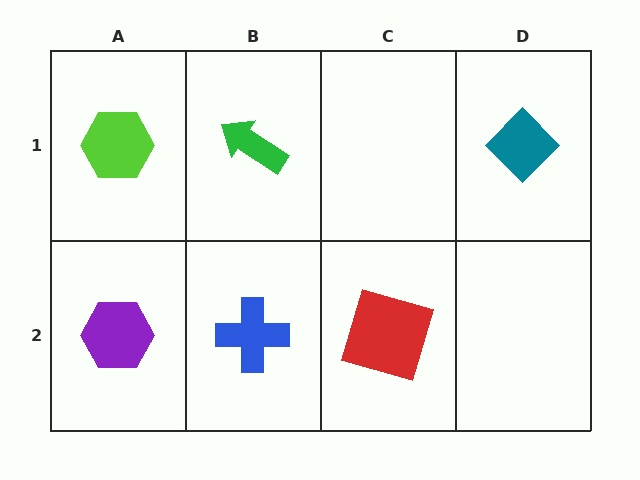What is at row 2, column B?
A blue cross.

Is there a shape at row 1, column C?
No, that cell is empty.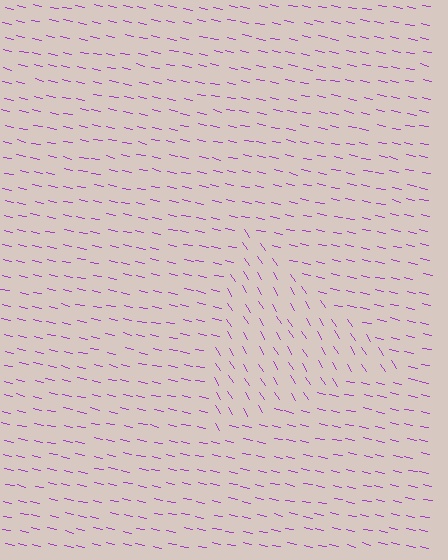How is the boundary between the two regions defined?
The boundary is defined purely by a change in line orientation (approximately 45 degrees difference). All lines are the same color and thickness.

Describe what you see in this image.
The image is filled with small purple line segments. A triangle region in the image has lines oriented differently from the surrounding lines, creating a visible texture boundary.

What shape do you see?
I see a triangle.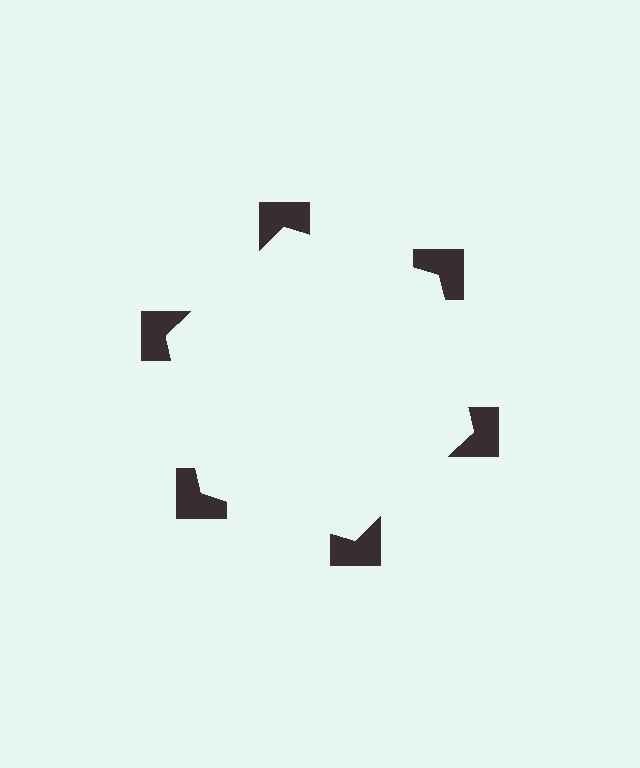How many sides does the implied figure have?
6 sides.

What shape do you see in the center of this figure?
An illusory hexagon — its edges are inferred from the aligned wedge cuts in the notched squares, not physically drawn.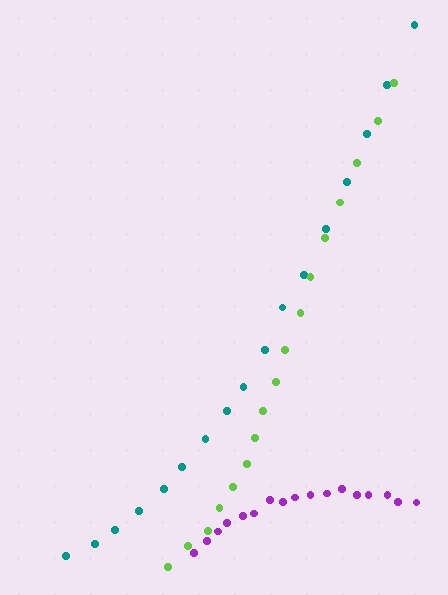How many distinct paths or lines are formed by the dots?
There are 3 distinct paths.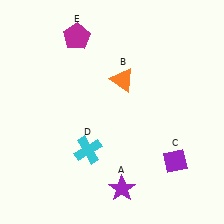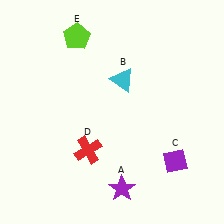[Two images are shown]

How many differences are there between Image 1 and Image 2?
There are 3 differences between the two images.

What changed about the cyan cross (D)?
In Image 1, D is cyan. In Image 2, it changed to red.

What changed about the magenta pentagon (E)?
In Image 1, E is magenta. In Image 2, it changed to lime.